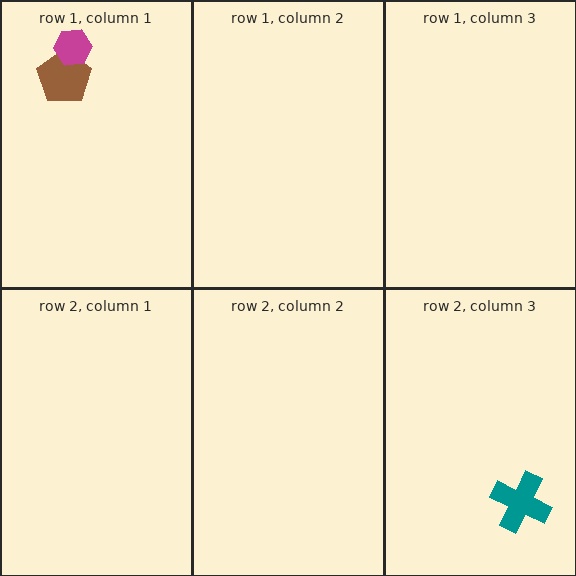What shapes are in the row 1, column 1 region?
The brown pentagon, the magenta hexagon.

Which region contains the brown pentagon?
The row 1, column 1 region.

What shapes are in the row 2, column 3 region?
The teal cross.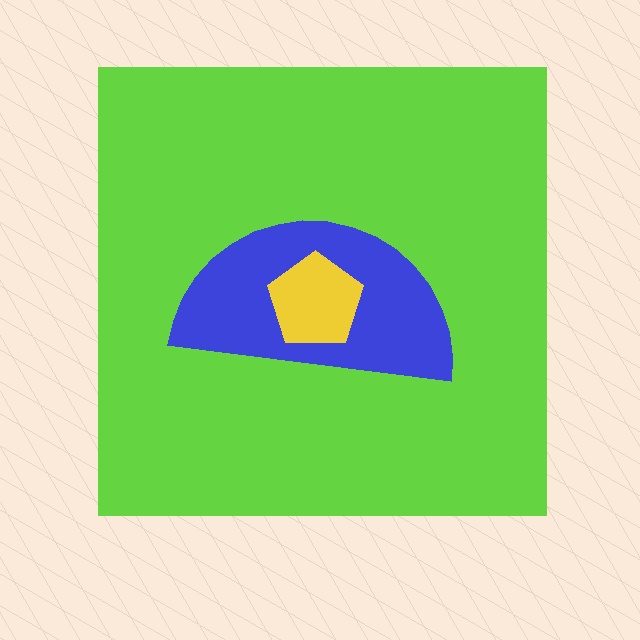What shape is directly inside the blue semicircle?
The yellow pentagon.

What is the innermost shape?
The yellow pentagon.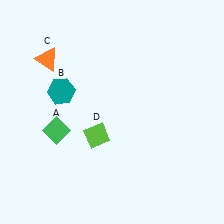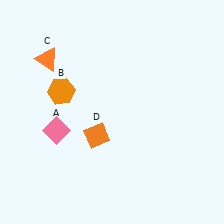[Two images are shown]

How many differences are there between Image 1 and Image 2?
There are 3 differences between the two images.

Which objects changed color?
A changed from green to pink. B changed from teal to orange. D changed from lime to orange.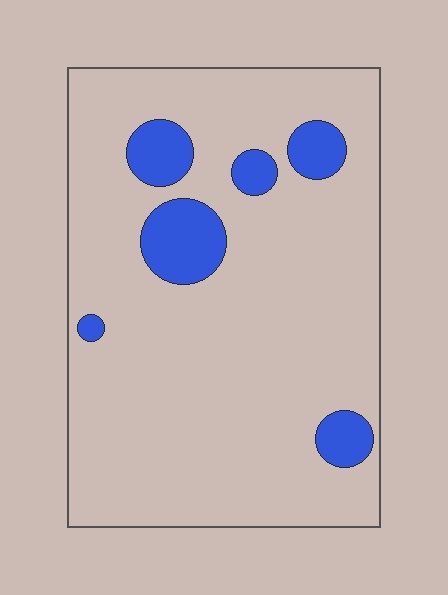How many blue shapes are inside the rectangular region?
6.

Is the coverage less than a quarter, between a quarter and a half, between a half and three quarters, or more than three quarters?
Less than a quarter.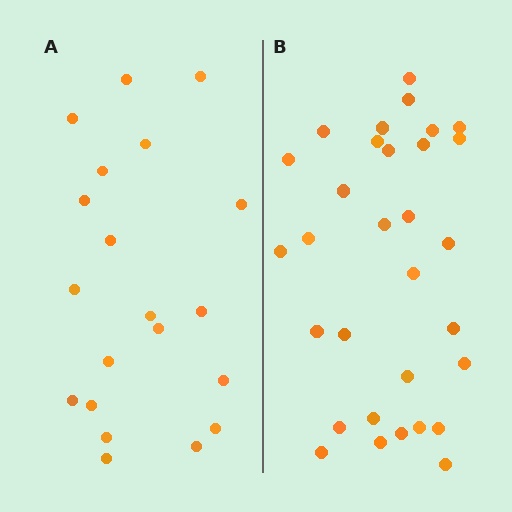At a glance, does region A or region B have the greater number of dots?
Region B (the right region) has more dots.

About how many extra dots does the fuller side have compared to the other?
Region B has roughly 12 or so more dots than region A.